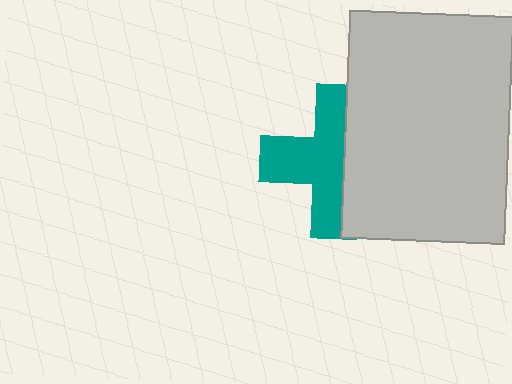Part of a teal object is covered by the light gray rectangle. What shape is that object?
It is a cross.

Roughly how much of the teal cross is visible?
About half of it is visible (roughly 57%).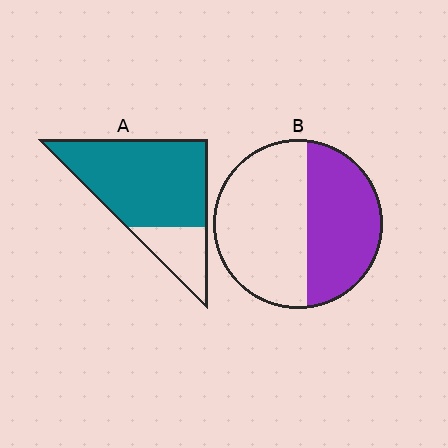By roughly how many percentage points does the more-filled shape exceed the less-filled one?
By roughly 35 percentage points (A over B).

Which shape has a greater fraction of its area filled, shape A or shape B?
Shape A.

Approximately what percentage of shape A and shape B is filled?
A is approximately 75% and B is approximately 45%.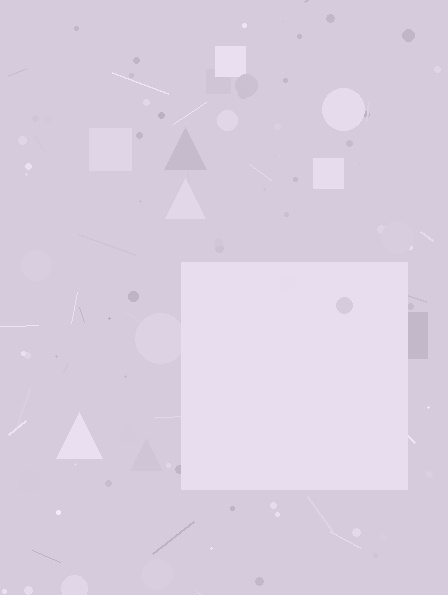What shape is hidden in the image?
A square is hidden in the image.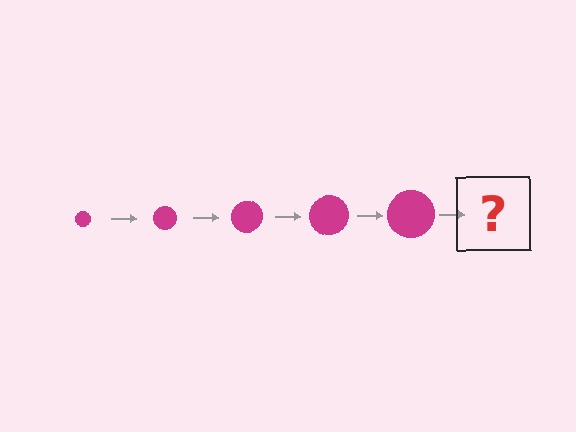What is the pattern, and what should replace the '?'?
The pattern is that the circle gets progressively larger each step. The '?' should be a magenta circle, larger than the previous one.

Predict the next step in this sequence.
The next step is a magenta circle, larger than the previous one.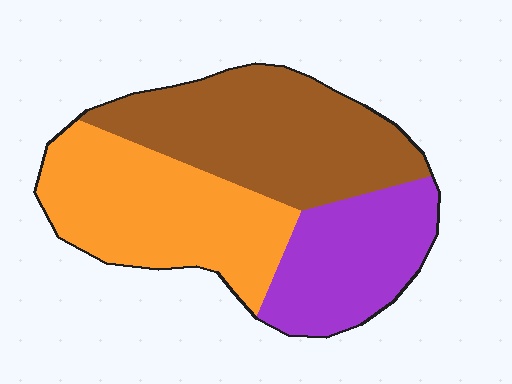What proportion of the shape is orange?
Orange covers 36% of the shape.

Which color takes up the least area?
Purple, at roughly 25%.